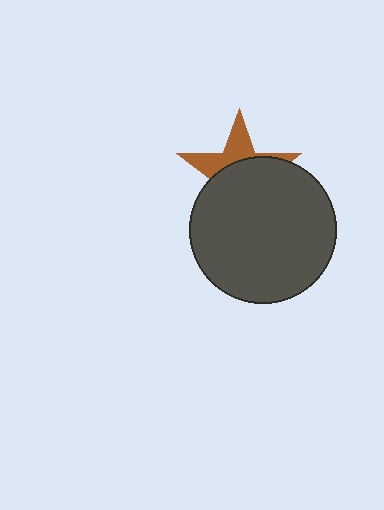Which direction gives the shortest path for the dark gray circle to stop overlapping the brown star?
Moving down gives the shortest separation.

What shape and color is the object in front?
The object in front is a dark gray circle.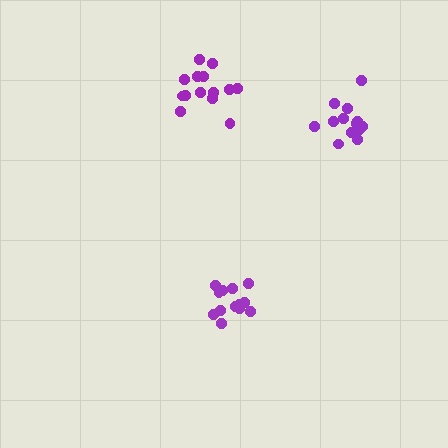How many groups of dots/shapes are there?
There are 3 groups.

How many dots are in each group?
Group 1: 13 dots, Group 2: 14 dots, Group 3: 14 dots (41 total).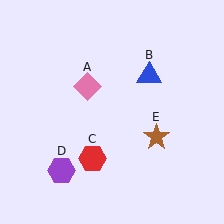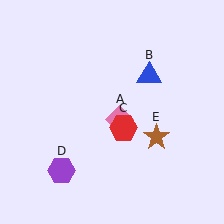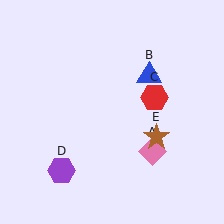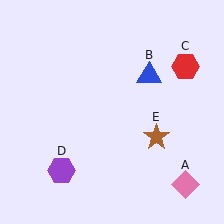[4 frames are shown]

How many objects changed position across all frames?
2 objects changed position: pink diamond (object A), red hexagon (object C).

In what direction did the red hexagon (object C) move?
The red hexagon (object C) moved up and to the right.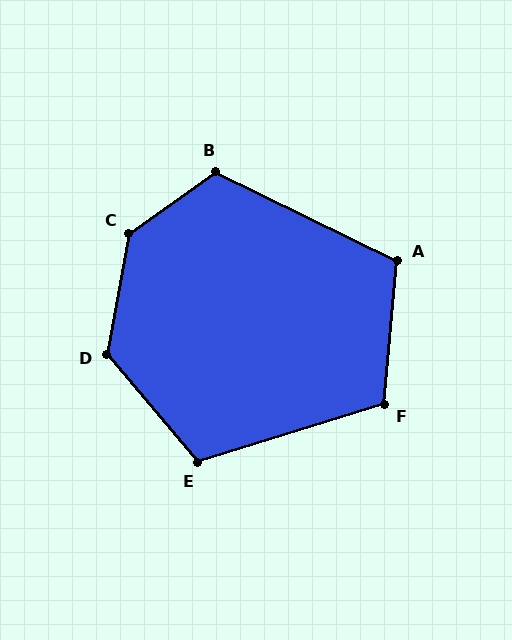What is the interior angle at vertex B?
Approximately 118 degrees (obtuse).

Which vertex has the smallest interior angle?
A, at approximately 111 degrees.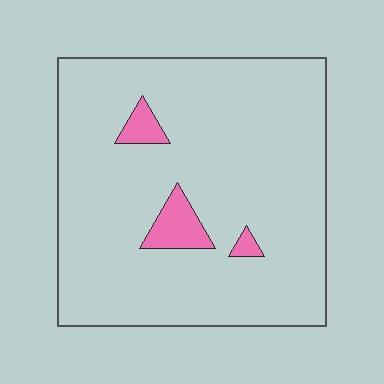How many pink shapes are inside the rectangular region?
3.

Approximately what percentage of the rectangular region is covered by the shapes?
Approximately 5%.